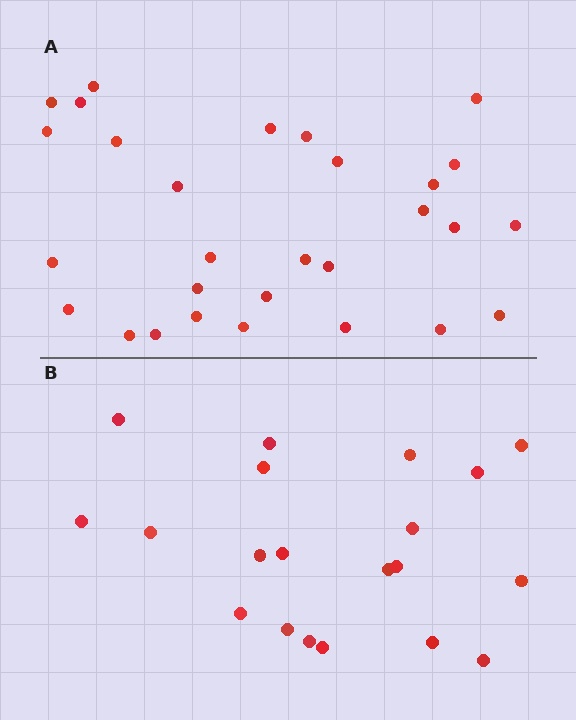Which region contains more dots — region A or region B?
Region A (the top region) has more dots.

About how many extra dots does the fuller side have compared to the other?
Region A has roughly 8 or so more dots than region B.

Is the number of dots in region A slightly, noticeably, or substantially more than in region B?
Region A has substantially more. The ratio is roughly 1.4 to 1.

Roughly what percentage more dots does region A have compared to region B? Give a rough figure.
About 45% more.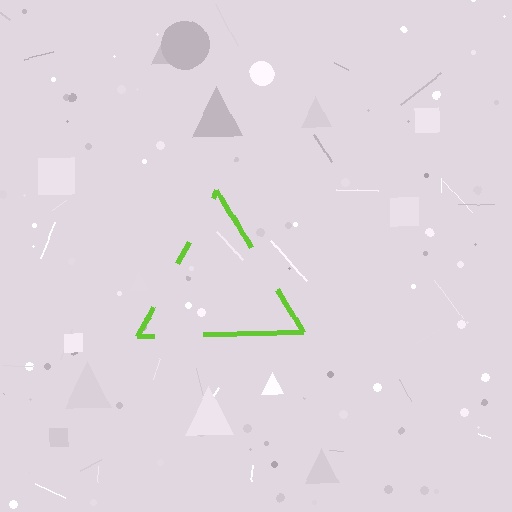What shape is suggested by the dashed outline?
The dashed outline suggests a triangle.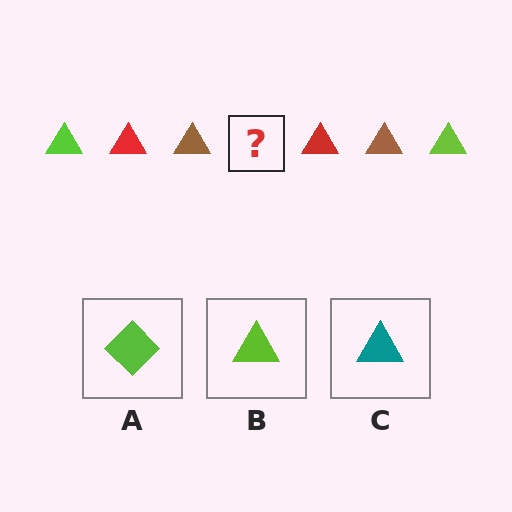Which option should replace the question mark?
Option B.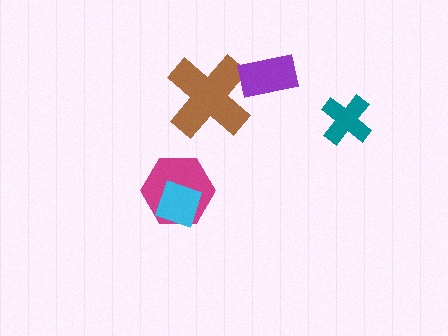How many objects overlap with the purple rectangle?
1 object overlaps with the purple rectangle.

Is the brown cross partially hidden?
Yes, it is partially covered by another shape.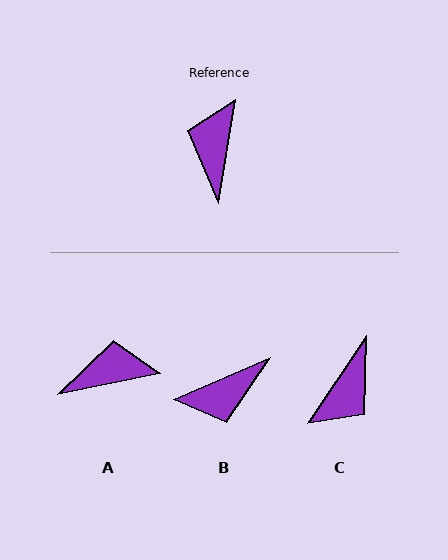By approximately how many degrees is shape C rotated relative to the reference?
Approximately 156 degrees counter-clockwise.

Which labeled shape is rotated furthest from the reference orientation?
C, about 156 degrees away.